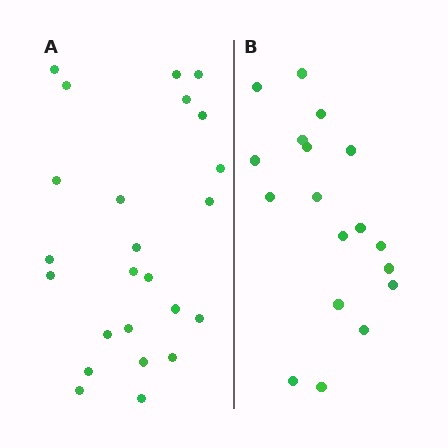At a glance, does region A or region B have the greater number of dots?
Region A (the left region) has more dots.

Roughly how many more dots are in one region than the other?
Region A has about 6 more dots than region B.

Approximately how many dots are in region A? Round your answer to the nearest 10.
About 20 dots. (The exact count is 24, which rounds to 20.)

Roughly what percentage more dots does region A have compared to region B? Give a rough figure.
About 35% more.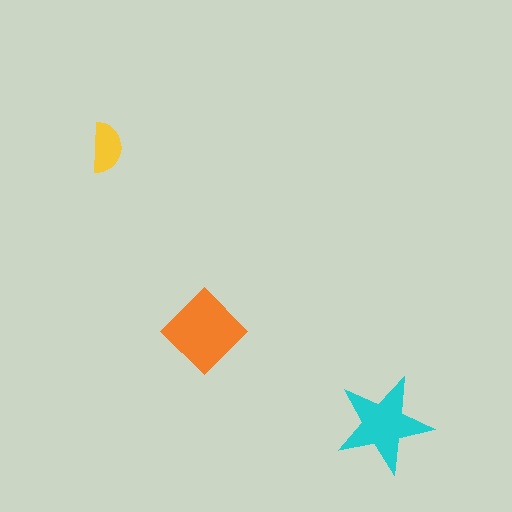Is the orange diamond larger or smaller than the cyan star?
Larger.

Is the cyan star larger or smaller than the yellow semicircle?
Larger.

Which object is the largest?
The orange diamond.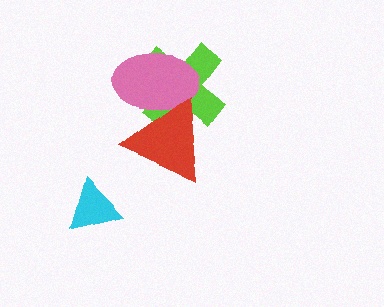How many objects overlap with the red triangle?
2 objects overlap with the red triangle.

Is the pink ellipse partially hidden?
Yes, it is partially covered by another shape.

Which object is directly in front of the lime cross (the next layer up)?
The pink ellipse is directly in front of the lime cross.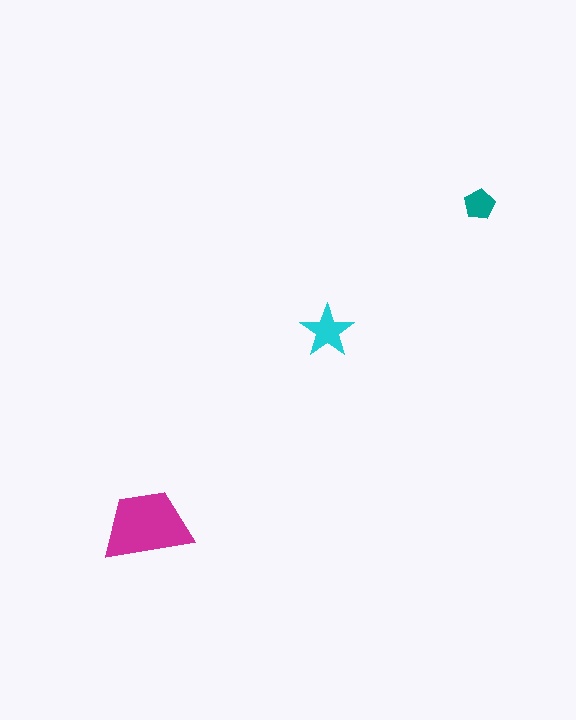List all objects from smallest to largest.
The teal pentagon, the cyan star, the magenta trapezoid.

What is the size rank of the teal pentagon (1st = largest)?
3rd.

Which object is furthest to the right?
The teal pentagon is rightmost.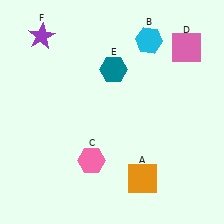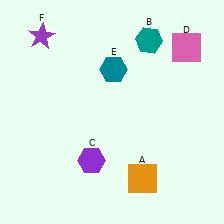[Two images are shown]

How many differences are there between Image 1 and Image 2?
There are 2 differences between the two images.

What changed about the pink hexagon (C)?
In Image 1, C is pink. In Image 2, it changed to purple.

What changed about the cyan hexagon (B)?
In Image 1, B is cyan. In Image 2, it changed to teal.